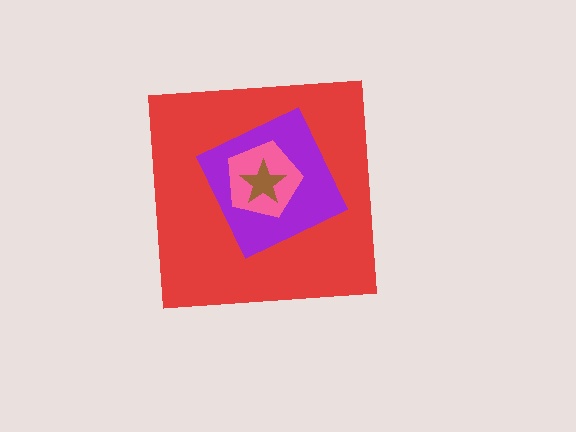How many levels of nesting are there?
4.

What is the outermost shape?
The red square.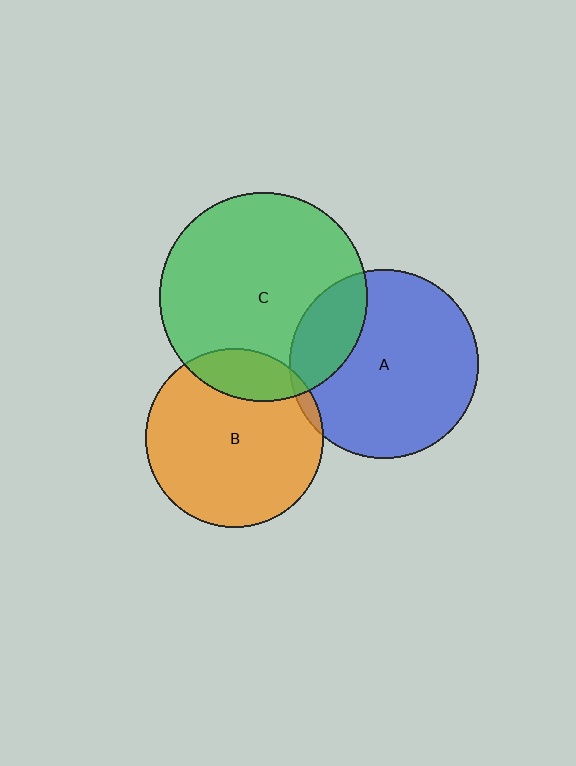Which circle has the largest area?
Circle C (green).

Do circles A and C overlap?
Yes.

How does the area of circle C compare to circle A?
Approximately 1.2 times.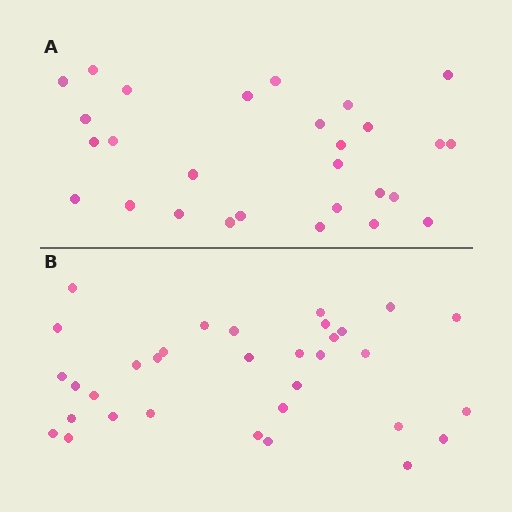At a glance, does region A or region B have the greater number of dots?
Region B (the bottom region) has more dots.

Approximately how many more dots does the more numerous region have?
Region B has about 5 more dots than region A.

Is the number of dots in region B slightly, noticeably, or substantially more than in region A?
Region B has only slightly more — the two regions are fairly close. The ratio is roughly 1.2 to 1.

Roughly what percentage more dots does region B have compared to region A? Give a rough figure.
About 20% more.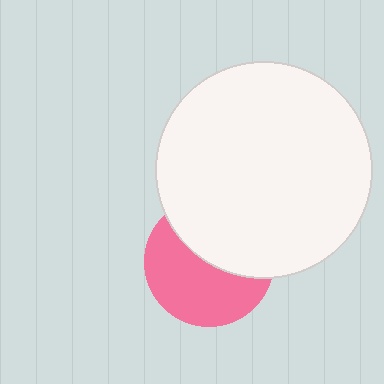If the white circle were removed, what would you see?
You would see the complete pink circle.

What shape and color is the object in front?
The object in front is a white circle.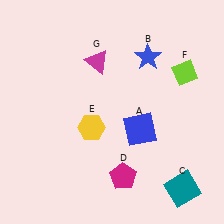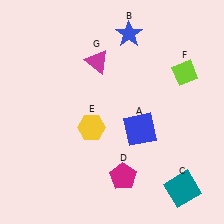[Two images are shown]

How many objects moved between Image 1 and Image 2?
1 object moved between the two images.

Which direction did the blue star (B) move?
The blue star (B) moved up.